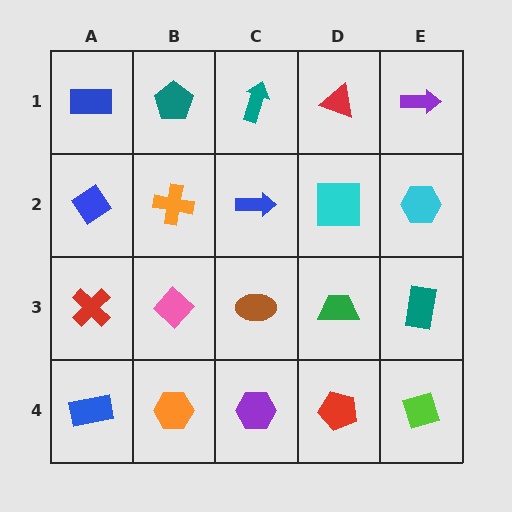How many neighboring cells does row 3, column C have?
4.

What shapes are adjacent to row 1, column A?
A blue diamond (row 2, column A), a teal pentagon (row 1, column B).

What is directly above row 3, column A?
A blue diamond.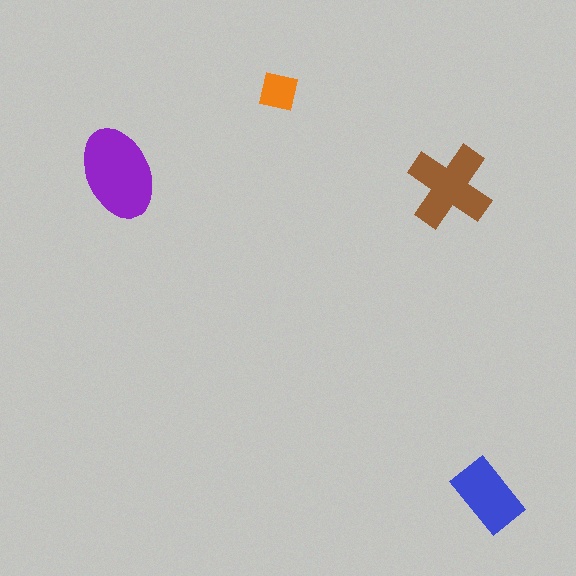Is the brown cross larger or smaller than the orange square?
Larger.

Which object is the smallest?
The orange square.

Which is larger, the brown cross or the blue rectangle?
The brown cross.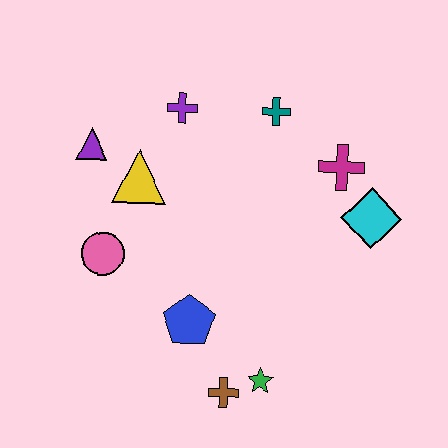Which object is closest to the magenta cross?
The cyan diamond is closest to the magenta cross.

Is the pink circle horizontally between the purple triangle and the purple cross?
Yes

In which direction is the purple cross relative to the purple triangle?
The purple cross is to the right of the purple triangle.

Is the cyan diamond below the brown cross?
No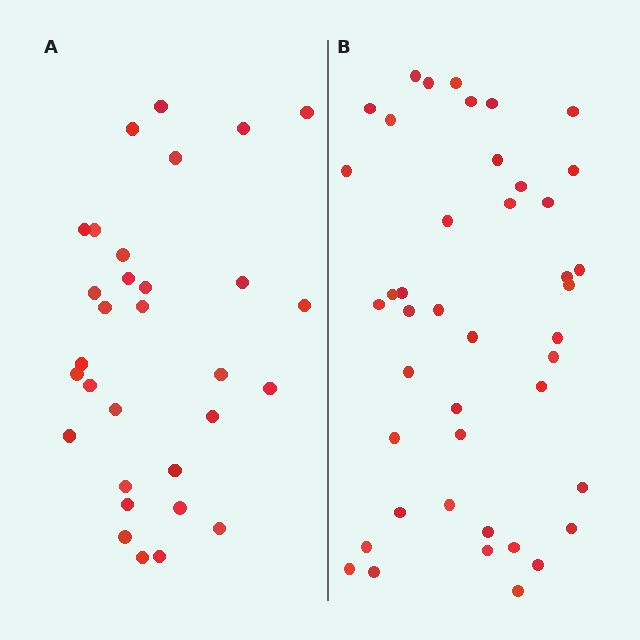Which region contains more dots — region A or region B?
Region B (the right region) has more dots.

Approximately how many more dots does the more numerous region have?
Region B has roughly 12 or so more dots than region A.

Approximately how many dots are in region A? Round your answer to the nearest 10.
About 30 dots. (The exact count is 31, which rounds to 30.)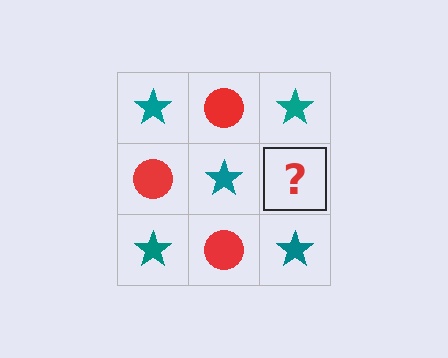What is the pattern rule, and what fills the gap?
The rule is that it alternates teal star and red circle in a checkerboard pattern. The gap should be filled with a red circle.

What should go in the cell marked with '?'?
The missing cell should contain a red circle.